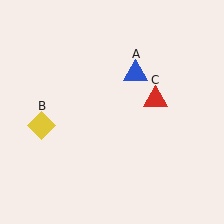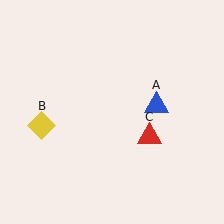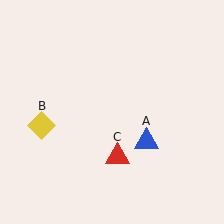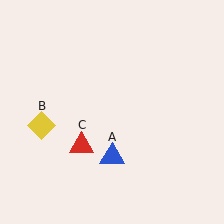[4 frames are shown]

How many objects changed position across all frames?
2 objects changed position: blue triangle (object A), red triangle (object C).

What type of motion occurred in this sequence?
The blue triangle (object A), red triangle (object C) rotated clockwise around the center of the scene.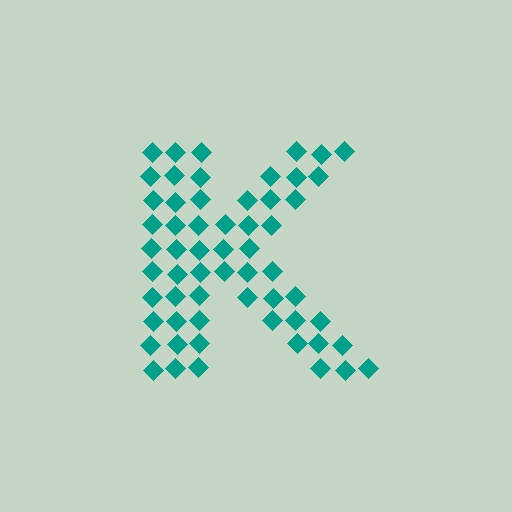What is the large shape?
The large shape is the letter K.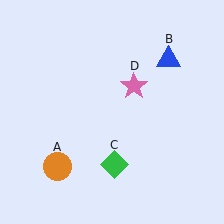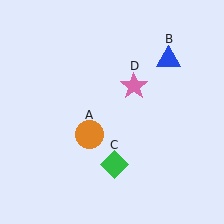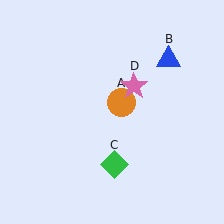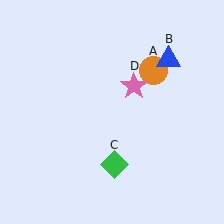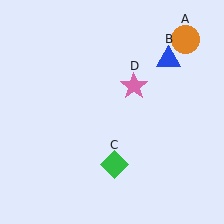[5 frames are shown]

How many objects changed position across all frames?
1 object changed position: orange circle (object A).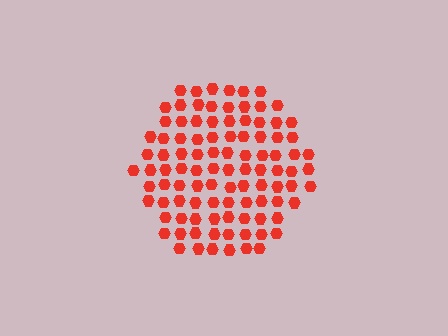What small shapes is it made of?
It is made of small hexagons.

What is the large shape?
The large shape is a hexagon.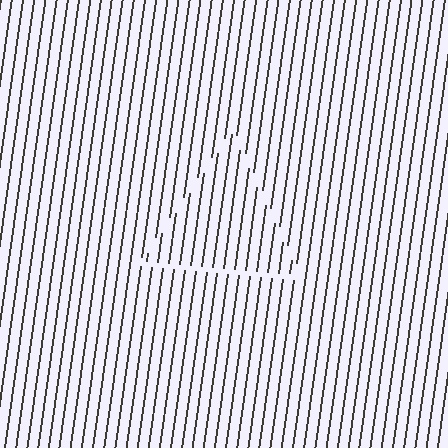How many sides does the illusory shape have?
3 sides — the line-ends trace a triangle.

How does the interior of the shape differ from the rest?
The interior of the shape contains the same grating, shifted by half a period — the contour is defined by the phase discontinuity where line-ends from the inner and outer gratings abut.